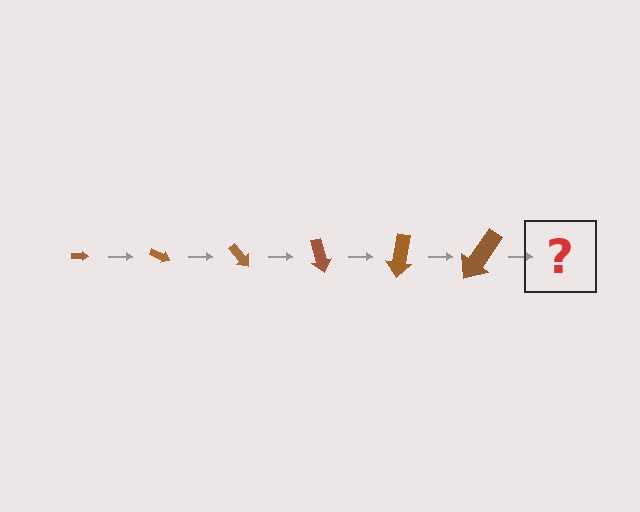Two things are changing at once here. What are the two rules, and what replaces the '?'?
The two rules are that the arrow grows larger each step and it rotates 25 degrees each step. The '?' should be an arrow, larger than the previous one and rotated 150 degrees from the start.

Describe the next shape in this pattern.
It should be an arrow, larger than the previous one and rotated 150 degrees from the start.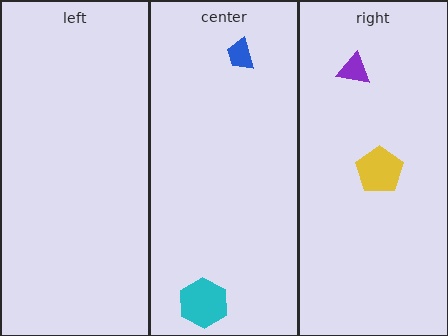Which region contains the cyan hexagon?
The center region.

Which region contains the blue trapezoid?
The center region.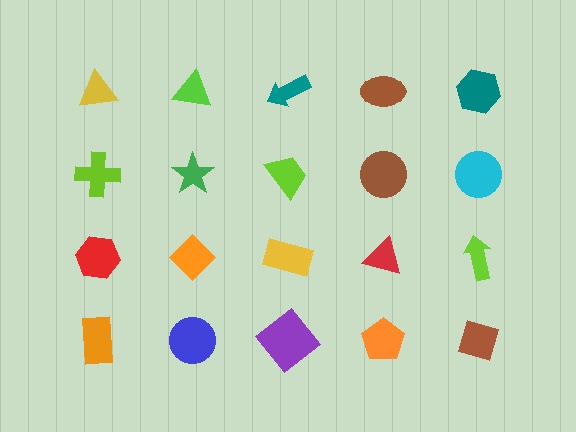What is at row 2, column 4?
A brown circle.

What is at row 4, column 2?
A blue circle.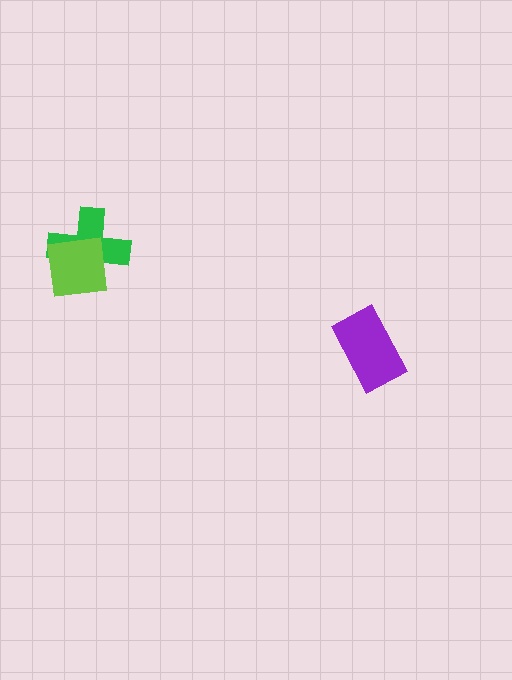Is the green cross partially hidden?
Yes, it is partially covered by another shape.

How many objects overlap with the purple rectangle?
0 objects overlap with the purple rectangle.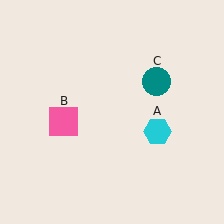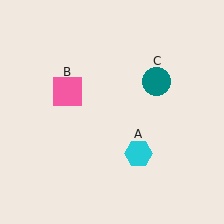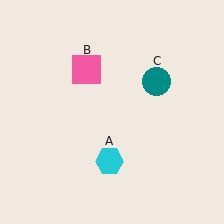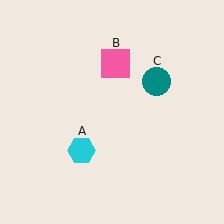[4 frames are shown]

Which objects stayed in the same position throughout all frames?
Teal circle (object C) remained stationary.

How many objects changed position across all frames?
2 objects changed position: cyan hexagon (object A), pink square (object B).